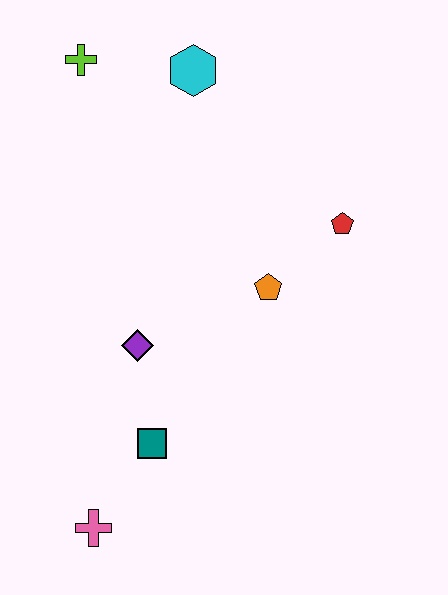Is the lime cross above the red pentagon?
Yes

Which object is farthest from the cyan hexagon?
The pink cross is farthest from the cyan hexagon.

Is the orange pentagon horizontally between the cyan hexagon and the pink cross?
No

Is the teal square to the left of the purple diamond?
No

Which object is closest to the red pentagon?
The orange pentagon is closest to the red pentagon.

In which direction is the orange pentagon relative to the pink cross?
The orange pentagon is above the pink cross.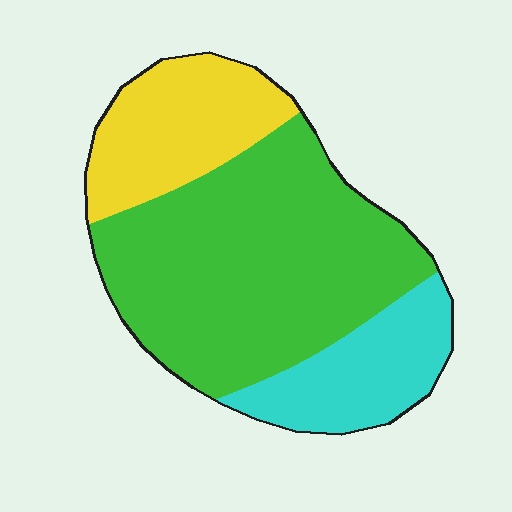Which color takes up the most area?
Green, at roughly 60%.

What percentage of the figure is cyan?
Cyan covers 19% of the figure.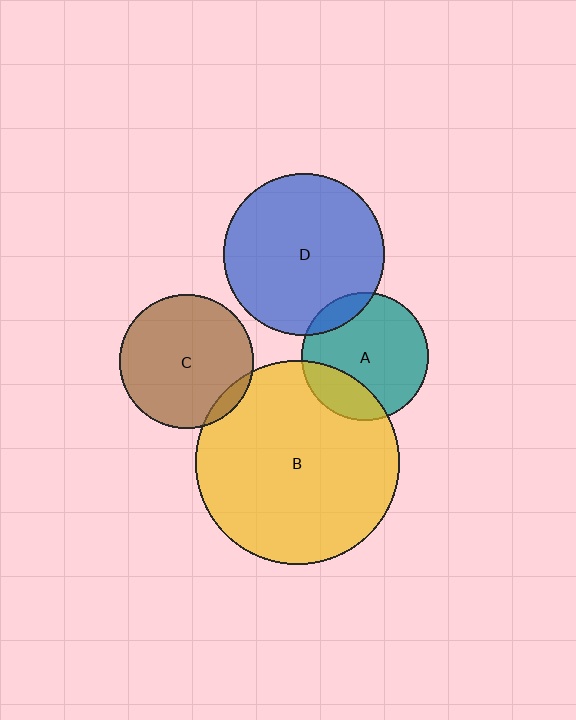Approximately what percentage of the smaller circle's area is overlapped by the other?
Approximately 10%.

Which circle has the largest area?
Circle B (yellow).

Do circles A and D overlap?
Yes.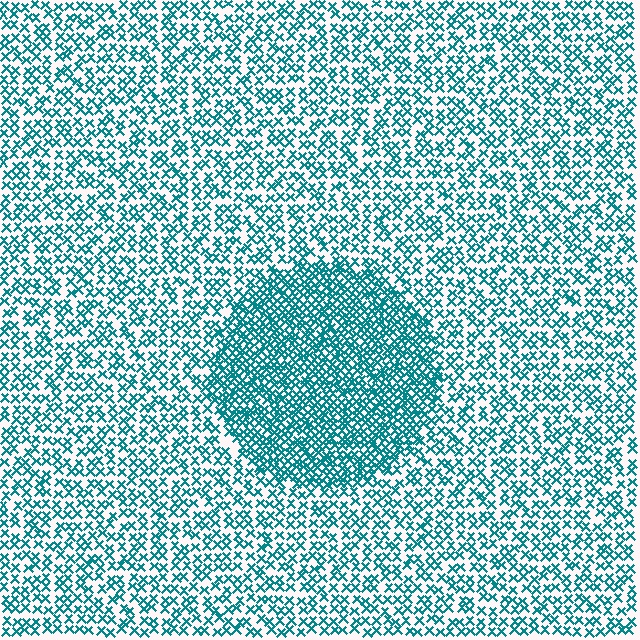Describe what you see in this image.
The image contains small teal elements arranged at two different densities. A circle-shaped region is visible where the elements are more densely packed than the surrounding area.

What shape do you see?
I see a circle.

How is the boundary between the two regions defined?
The boundary is defined by a change in element density (approximately 2.0x ratio). All elements are the same color, size, and shape.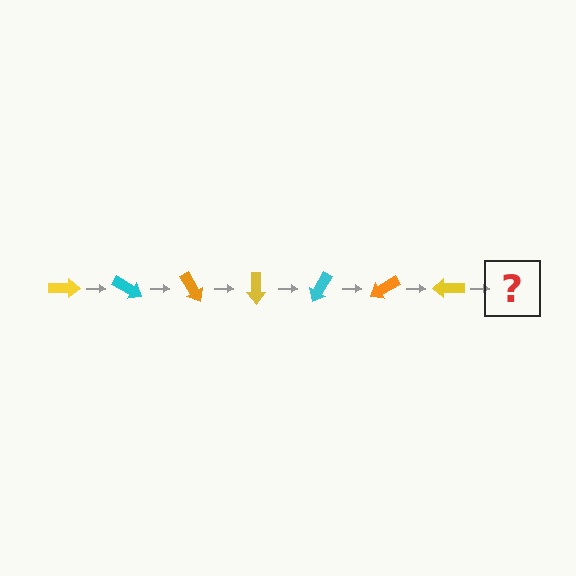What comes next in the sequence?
The next element should be a cyan arrow, rotated 210 degrees from the start.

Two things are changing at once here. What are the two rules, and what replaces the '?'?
The two rules are that it rotates 30 degrees each step and the color cycles through yellow, cyan, and orange. The '?' should be a cyan arrow, rotated 210 degrees from the start.